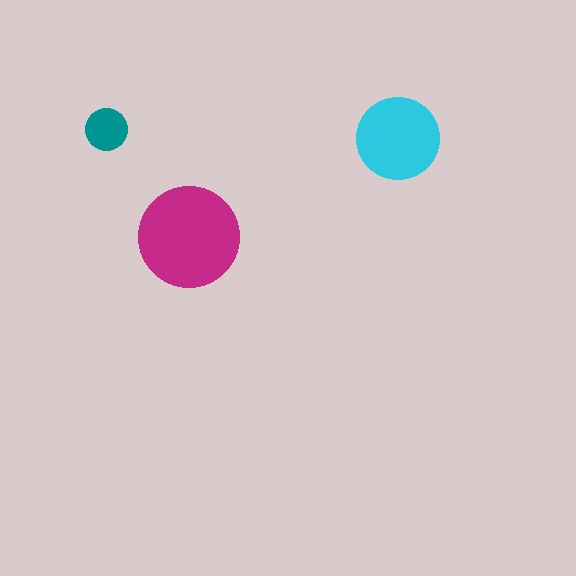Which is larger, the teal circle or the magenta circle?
The magenta one.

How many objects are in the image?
There are 3 objects in the image.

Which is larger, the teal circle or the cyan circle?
The cyan one.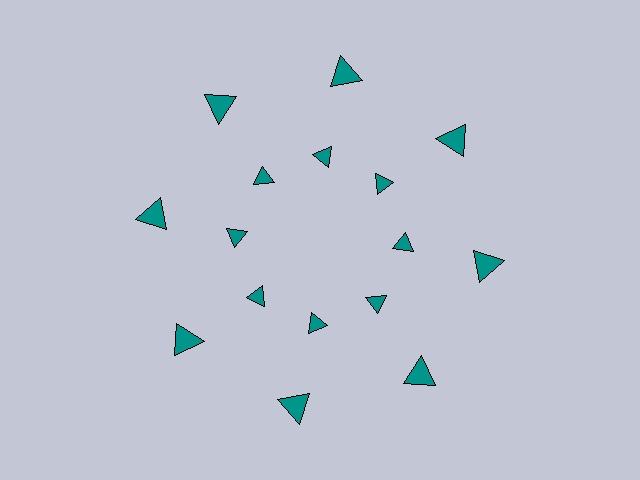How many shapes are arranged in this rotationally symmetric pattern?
There are 16 shapes, arranged in 8 groups of 2.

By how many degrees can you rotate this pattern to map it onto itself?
The pattern maps onto itself every 45 degrees of rotation.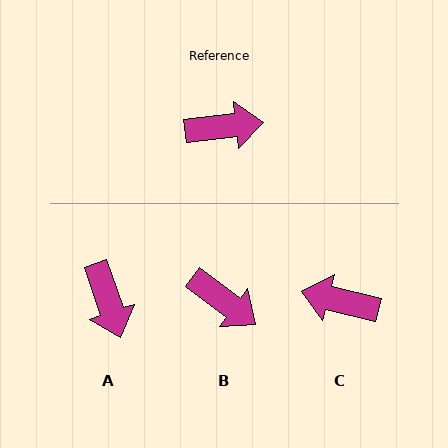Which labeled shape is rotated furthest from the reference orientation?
C, about 160 degrees away.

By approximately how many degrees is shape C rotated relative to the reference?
Approximately 160 degrees counter-clockwise.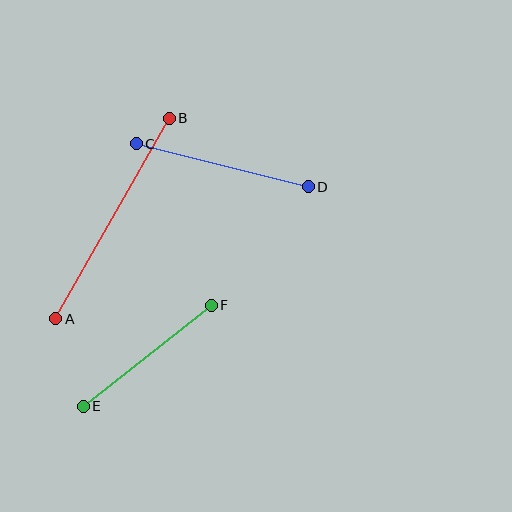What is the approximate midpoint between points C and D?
The midpoint is at approximately (222, 165) pixels.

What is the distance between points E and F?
The distance is approximately 163 pixels.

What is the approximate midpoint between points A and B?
The midpoint is at approximately (113, 218) pixels.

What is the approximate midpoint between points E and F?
The midpoint is at approximately (147, 356) pixels.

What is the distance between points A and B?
The distance is approximately 230 pixels.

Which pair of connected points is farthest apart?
Points A and B are farthest apart.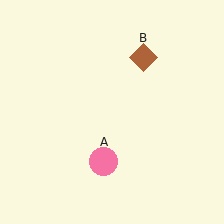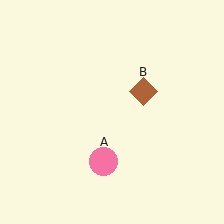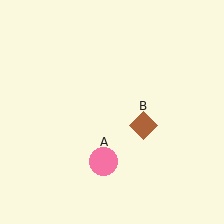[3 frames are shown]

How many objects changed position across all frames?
1 object changed position: brown diamond (object B).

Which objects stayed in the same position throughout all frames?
Pink circle (object A) remained stationary.